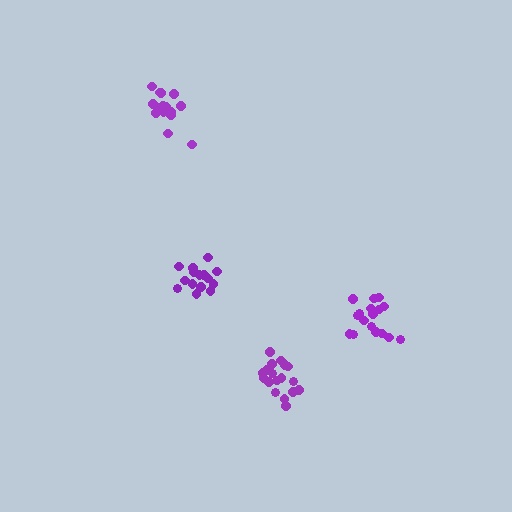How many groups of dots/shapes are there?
There are 4 groups.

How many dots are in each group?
Group 1: 18 dots, Group 2: 15 dots, Group 3: 20 dots, Group 4: 18 dots (71 total).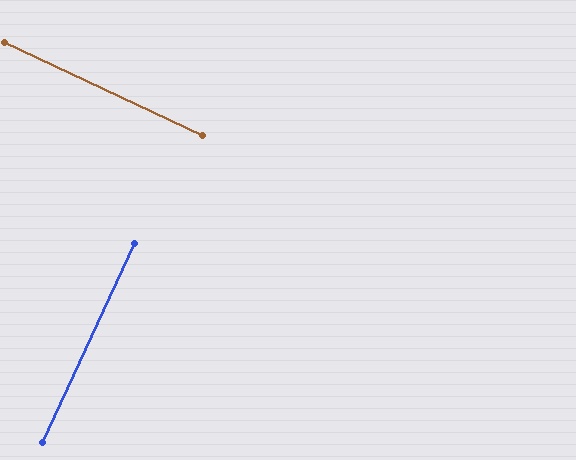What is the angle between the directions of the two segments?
Approximately 90 degrees.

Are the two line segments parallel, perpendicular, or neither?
Perpendicular — they meet at approximately 90°.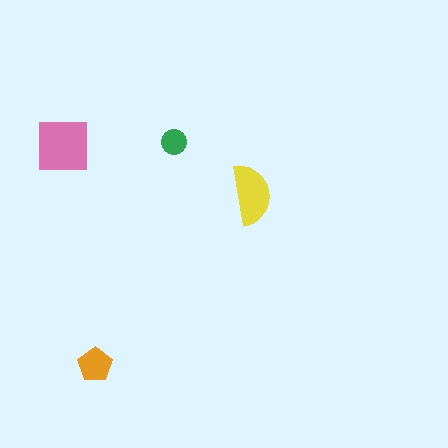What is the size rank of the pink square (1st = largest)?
1st.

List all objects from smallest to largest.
The green circle, the orange pentagon, the yellow semicircle, the pink square.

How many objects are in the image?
There are 4 objects in the image.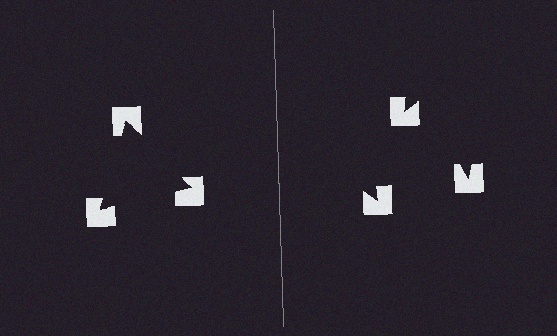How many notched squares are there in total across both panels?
6 — 3 on each side.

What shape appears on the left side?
An illusory triangle.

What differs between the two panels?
The notched squares are positioned identically on both sides; only the wedge orientations differ. On the left they align to a triangle; on the right they are misaligned.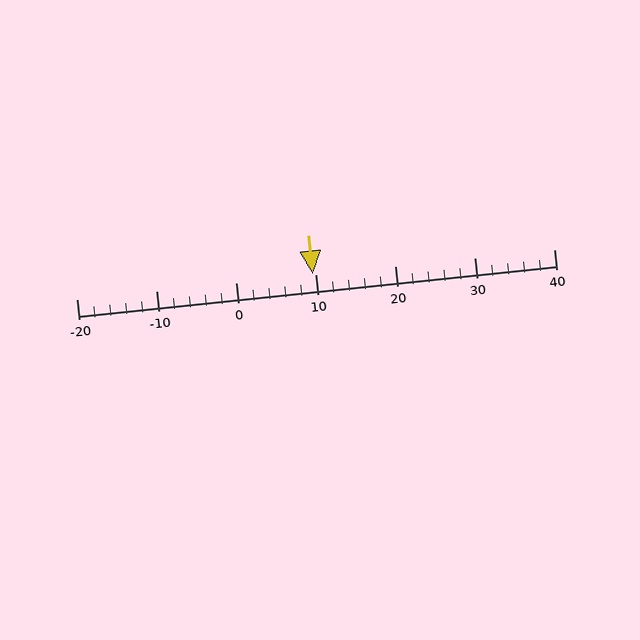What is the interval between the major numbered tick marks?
The major tick marks are spaced 10 units apart.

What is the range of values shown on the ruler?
The ruler shows values from -20 to 40.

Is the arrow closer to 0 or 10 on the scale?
The arrow is closer to 10.